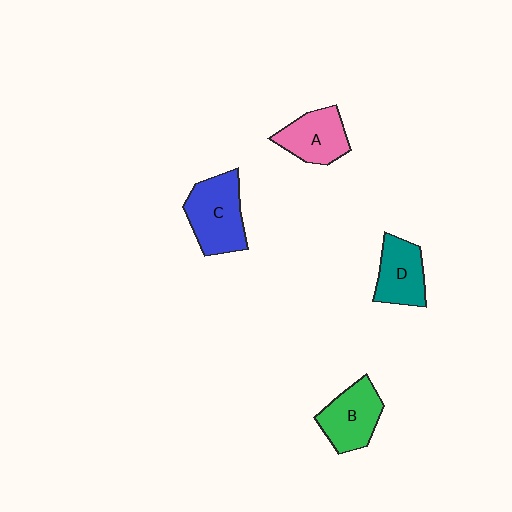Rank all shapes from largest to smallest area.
From largest to smallest: C (blue), B (green), A (pink), D (teal).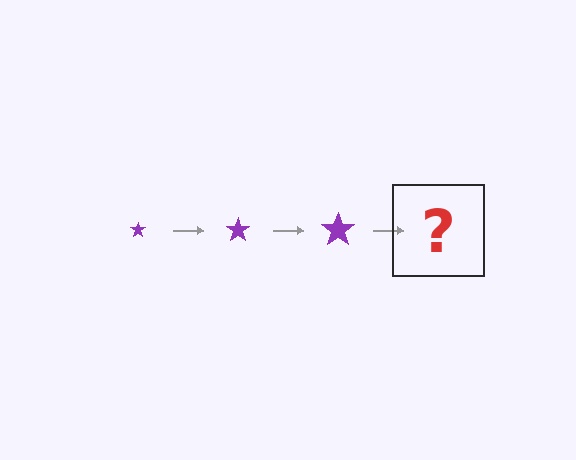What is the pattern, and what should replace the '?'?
The pattern is that the star gets progressively larger each step. The '?' should be a purple star, larger than the previous one.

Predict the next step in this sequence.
The next step is a purple star, larger than the previous one.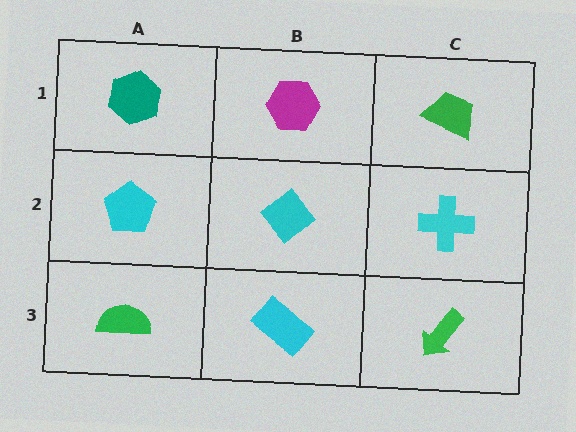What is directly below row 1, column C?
A cyan cross.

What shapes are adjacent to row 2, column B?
A magenta hexagon (row 1, column B), a cyan rectangle (row 3, column B), a cyan pentagon (row 2, column A), a cyan cross (row 2, column C).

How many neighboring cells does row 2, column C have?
3.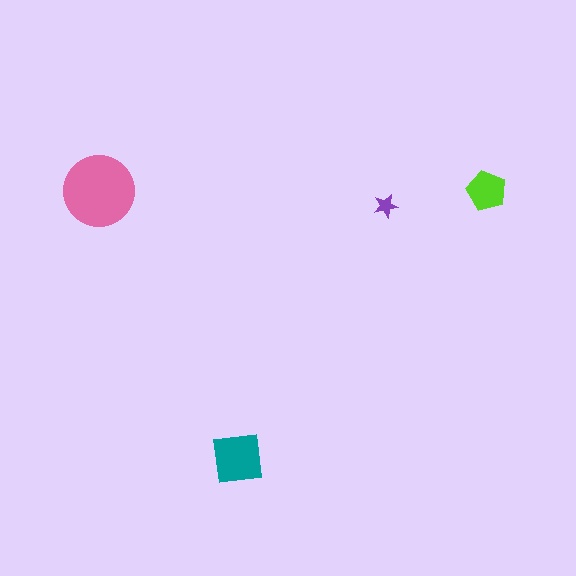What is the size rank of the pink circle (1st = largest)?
1st.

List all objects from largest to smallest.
The pink circle, the teal square, the lime pentagon, the purple star.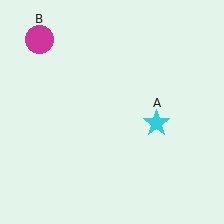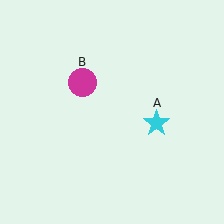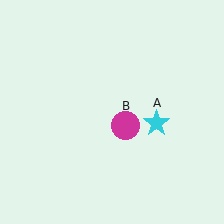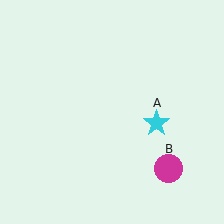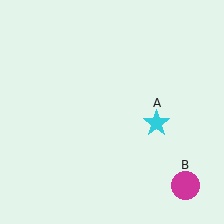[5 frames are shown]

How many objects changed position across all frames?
1 object changed position: magenta circle (object B).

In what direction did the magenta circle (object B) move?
The magenta circle (object B) moved down and to the right.